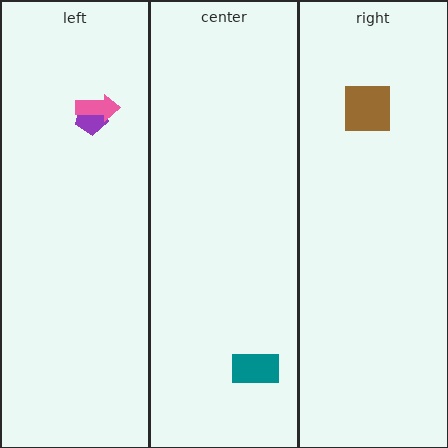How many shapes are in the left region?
2.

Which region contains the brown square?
The right region.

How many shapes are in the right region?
1.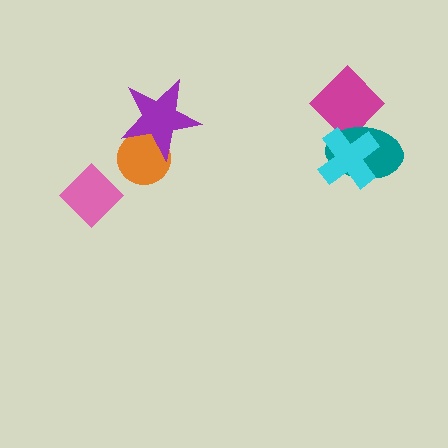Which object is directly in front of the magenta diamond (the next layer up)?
The teal ellipse is directly in front of the magenta diamond.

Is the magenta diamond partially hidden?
Yes, it is partially covered by another shape.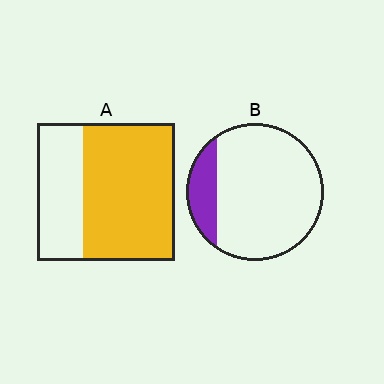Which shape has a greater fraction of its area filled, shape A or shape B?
Shape A.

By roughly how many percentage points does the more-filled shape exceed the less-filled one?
By roughly 50 percentage points (A over B).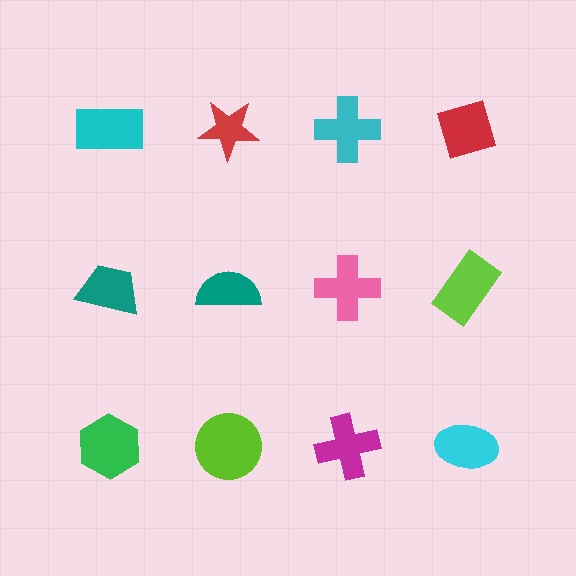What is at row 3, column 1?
A green hexagon.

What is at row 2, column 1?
A teal trapezoid.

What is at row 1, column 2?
A red star.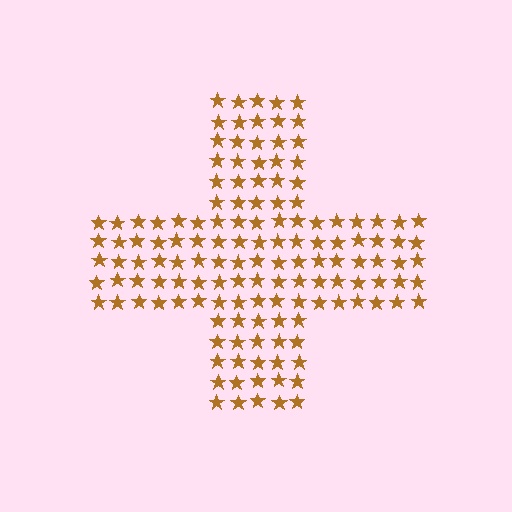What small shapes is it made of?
It is made of small stars.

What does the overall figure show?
The overall figure shows a cross.